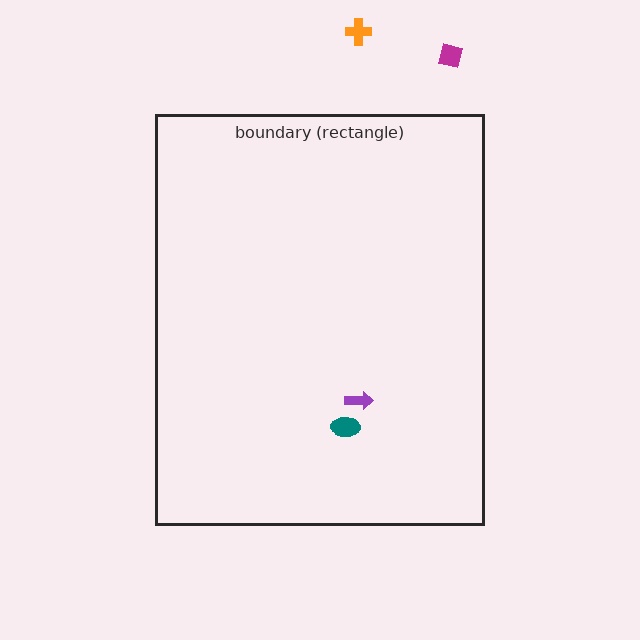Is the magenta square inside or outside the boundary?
Outside.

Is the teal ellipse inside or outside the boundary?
Inside.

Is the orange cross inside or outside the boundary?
Outside.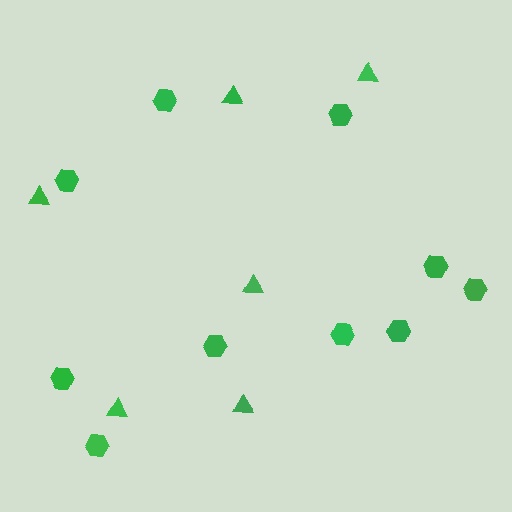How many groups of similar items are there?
There are 2 groups: one group of triangles (6) and one group of hexagons (10).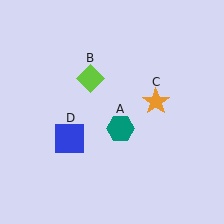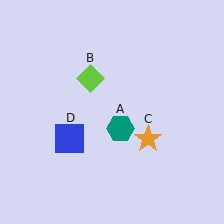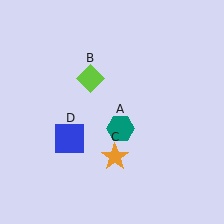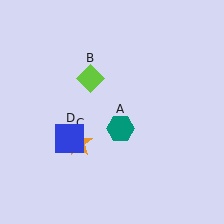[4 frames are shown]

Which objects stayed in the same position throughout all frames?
Teal hexagon (object A) and lime diamond (object B) and blue square (object D) remained stationary.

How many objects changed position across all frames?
1 object changed position: orange star (object C).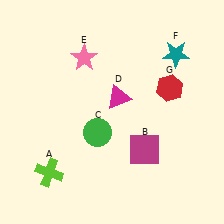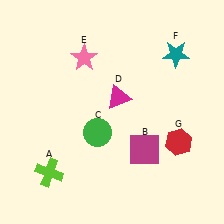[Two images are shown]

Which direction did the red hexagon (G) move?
The red hexagon (G) moved down.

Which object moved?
The red hexagon (G) moved down.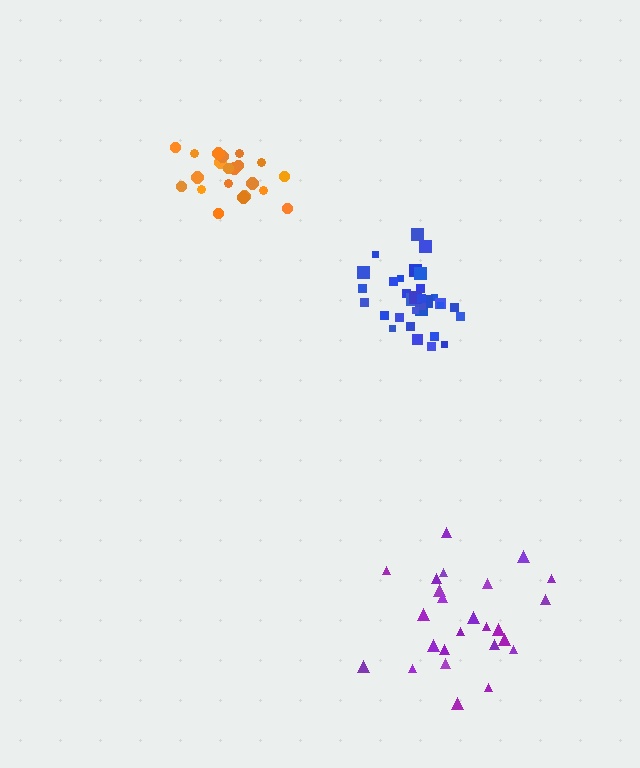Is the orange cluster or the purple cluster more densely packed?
Orange.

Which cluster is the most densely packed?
Blue.